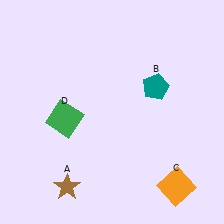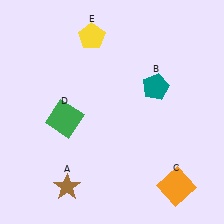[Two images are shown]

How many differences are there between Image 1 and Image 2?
There is 1 difference between the two images.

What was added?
A yellow pentagon (E) was added in Image 2.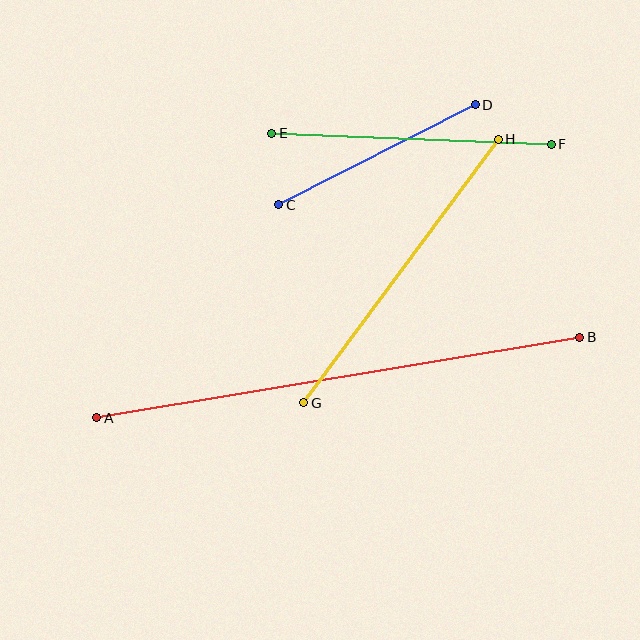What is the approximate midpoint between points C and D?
The midpoint is at approximately (377, 155) pixels.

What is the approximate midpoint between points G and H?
The midpoint is at approximately (401, 271) pixels.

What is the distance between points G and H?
The distance is approximately 327 pixels.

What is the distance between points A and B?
The distance is approximately 490 pixels.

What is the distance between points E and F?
The distance is approximately 280 pixels.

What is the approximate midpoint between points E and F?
The midpoint is at approximately (411, 139) pixels.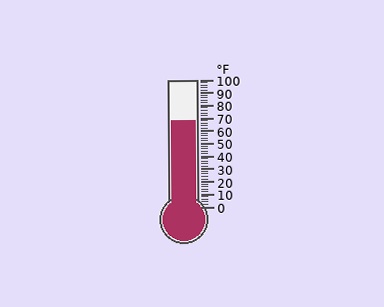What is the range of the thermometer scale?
The thermometer scale ranges from 0°F to 100°F.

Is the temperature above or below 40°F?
The temperature is above 40°F.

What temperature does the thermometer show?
The thermometer shows approximately 68°F.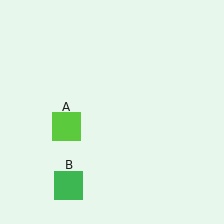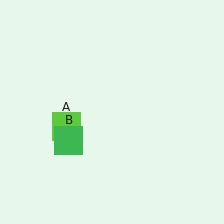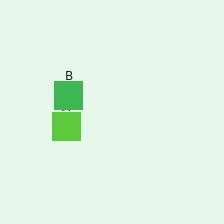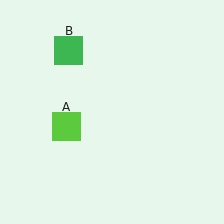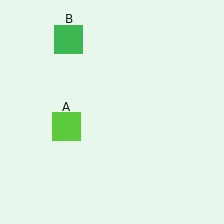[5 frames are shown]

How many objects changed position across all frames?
1 object changed position: green square (object B).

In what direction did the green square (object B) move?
The green square (object B) moved up.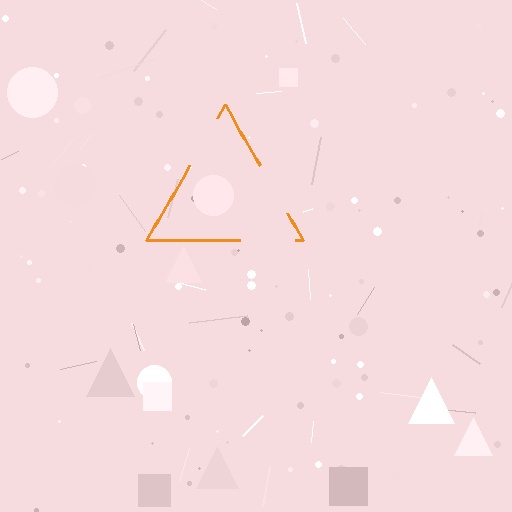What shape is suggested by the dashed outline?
The dashed outline suggests a triangle.